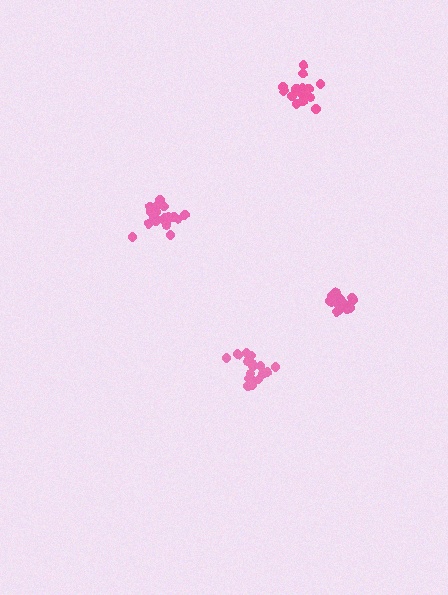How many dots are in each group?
Group 1: 19 dots, Group 2: 16 dots, Group 3: 17 dots, Group 4: 17 dots (69 total).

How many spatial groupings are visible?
There are 4 spatial groupings.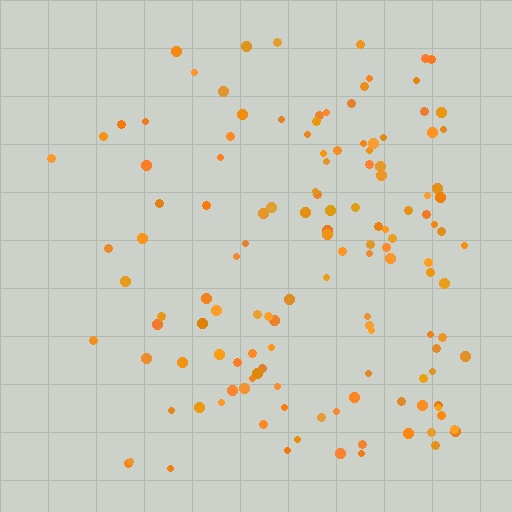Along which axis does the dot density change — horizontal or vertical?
Horizontal.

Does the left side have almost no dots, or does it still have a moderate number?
Still a moderate number, just noticeably fewer than the right.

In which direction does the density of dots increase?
From left to right, with the right side densest.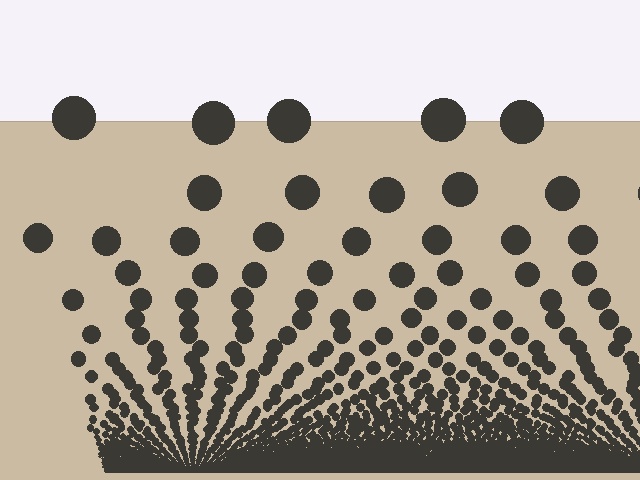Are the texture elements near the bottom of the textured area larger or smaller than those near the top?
Smaller. The gradient is inverted — elements near the bottom are smaller and denser.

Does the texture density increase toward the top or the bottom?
Density increases toward the bottom.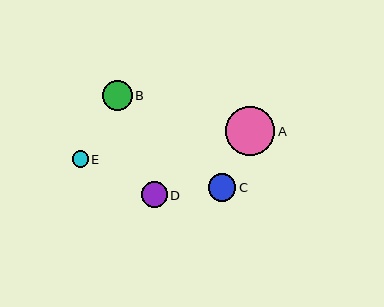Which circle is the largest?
Circle A is the largest with a size of approximately 49 pixels.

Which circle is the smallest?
Circle E is the smallest with a size of approximately 16 pixels.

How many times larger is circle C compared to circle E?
Circle C is approximately 1.7 times the size of circle E.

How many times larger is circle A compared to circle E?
Circle A is approximately 3.0 times the size of circle E.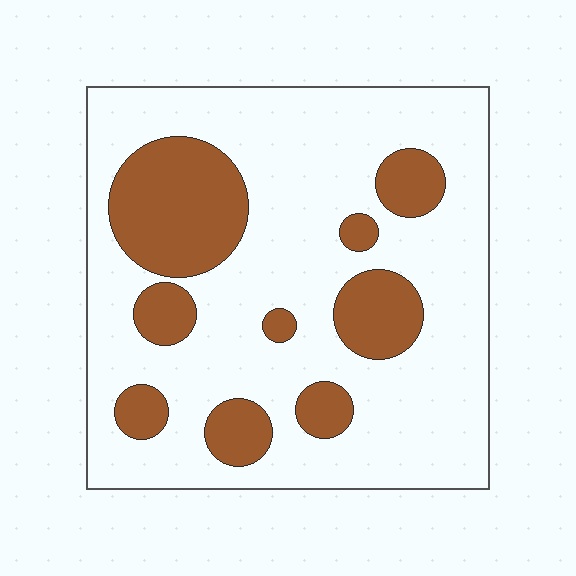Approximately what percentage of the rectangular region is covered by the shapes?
Approximately 25%.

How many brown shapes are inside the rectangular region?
9.